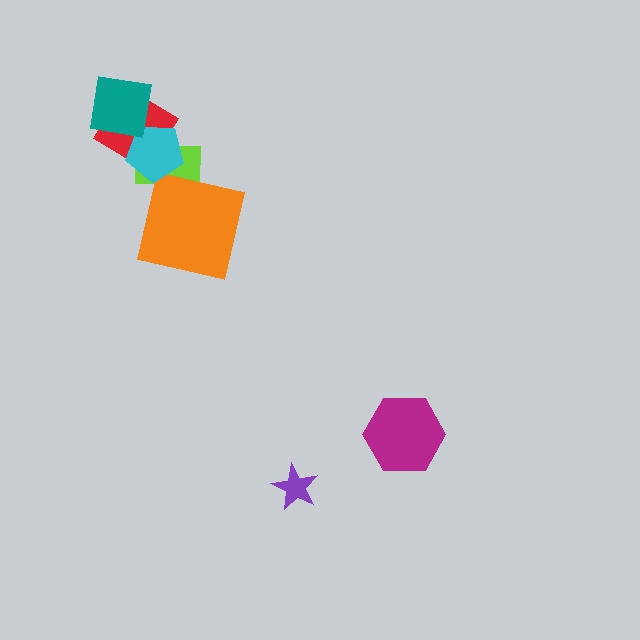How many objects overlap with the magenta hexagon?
0 objects overlap with the magenta hexagon.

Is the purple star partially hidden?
No, no other shape covers it.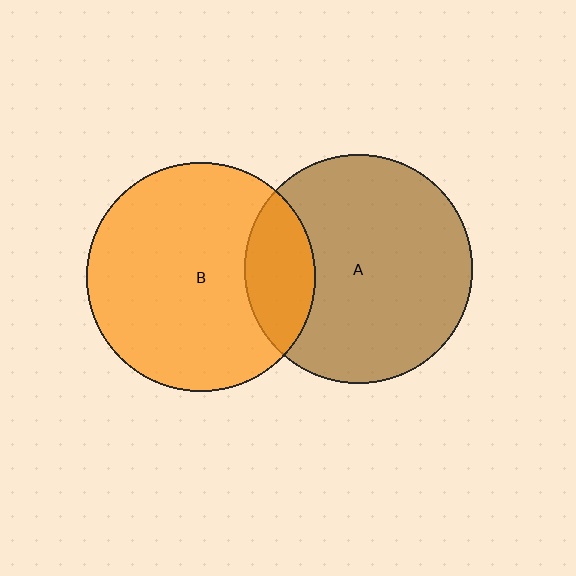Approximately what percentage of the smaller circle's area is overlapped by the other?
Approximately 20%.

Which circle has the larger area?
Circle A (brown).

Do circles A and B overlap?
Yes.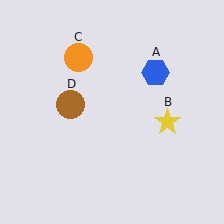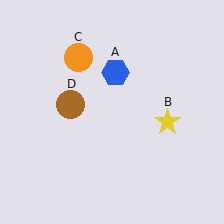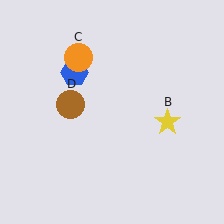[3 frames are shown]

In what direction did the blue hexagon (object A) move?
The blue hexagon (object A) moved left.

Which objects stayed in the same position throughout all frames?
Yellow star (object B) and orange circle (object C) and brown circle (object D) remained stationary.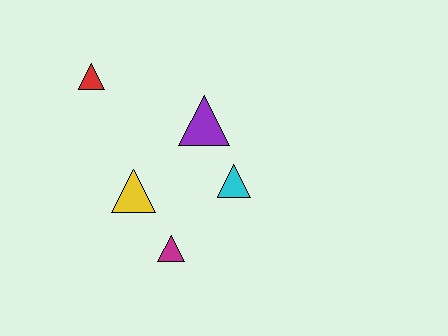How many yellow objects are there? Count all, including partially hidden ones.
There is 1 yellow object.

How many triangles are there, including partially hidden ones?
There are 5 triangles.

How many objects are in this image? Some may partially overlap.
There are 5 objects.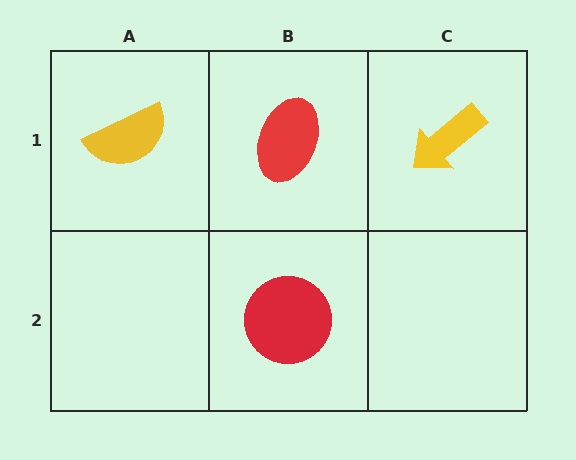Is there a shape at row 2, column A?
No, that cell is empty.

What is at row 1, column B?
A red ellipse.